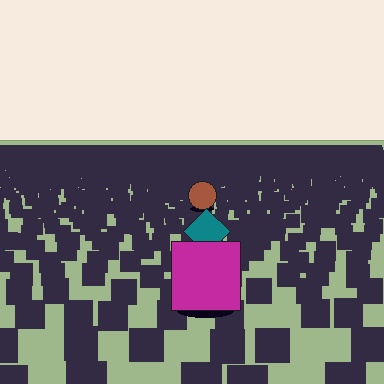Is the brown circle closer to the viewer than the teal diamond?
No. The teal diamond is closer — you can tell from the texture gradient: the ground texture is coarser near it.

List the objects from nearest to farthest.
From nearest to farthest: the magenta square, the teal diamond, the brown circle.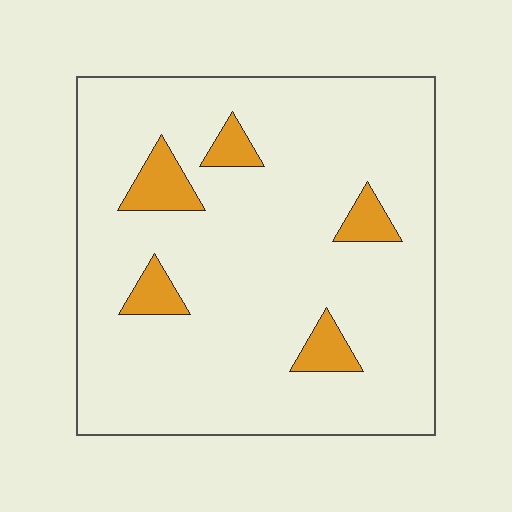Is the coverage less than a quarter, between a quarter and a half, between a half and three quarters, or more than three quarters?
Less than a quarter.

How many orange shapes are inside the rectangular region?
5.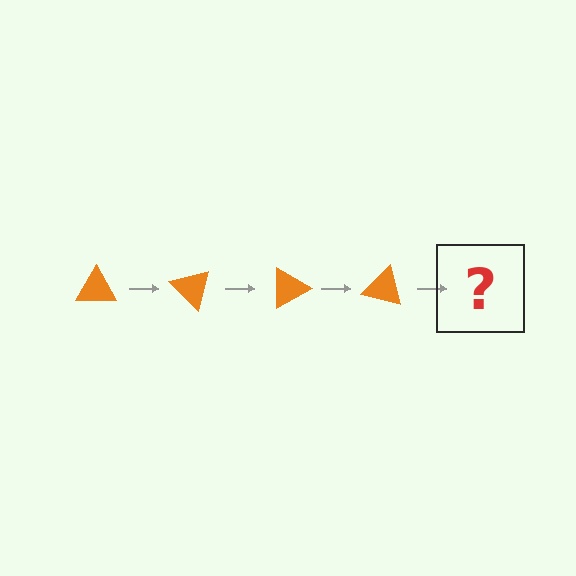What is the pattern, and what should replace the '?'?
The pattern is that the triangle rotates 45 degrees each step. The '?' should be an orange triangle rotated 180 degrees.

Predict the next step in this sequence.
The next step is an orange triangle rotated 180 degrees.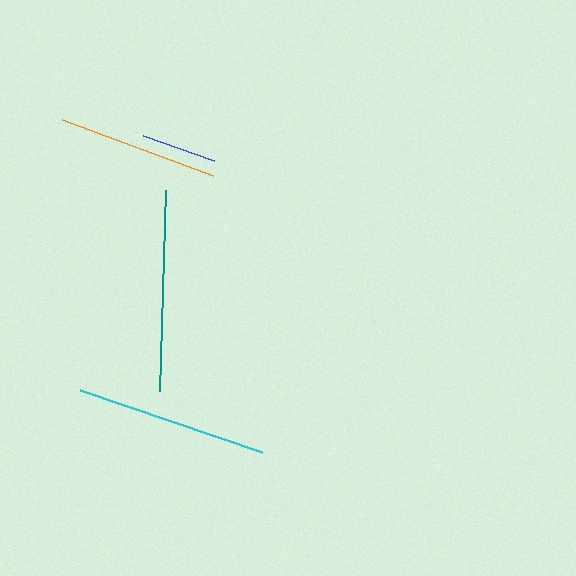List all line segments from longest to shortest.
From longest to shortest: teal, cyan, orange, blue.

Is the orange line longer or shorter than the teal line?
The teal line is longer than the orange line.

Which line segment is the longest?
The teal line is the longest at approximately 200 pixels.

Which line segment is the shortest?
The blue line is the shortest at approximately 75 pixels.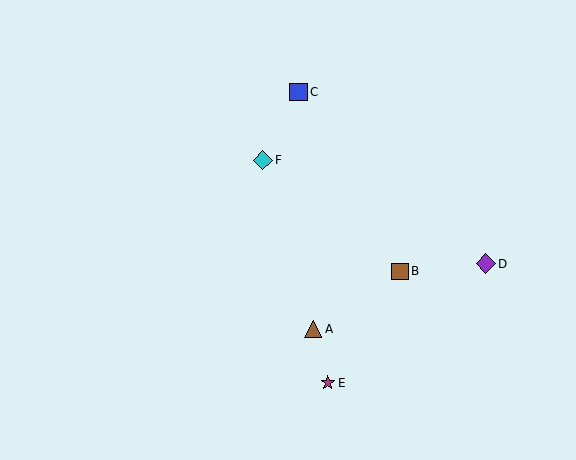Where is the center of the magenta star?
The center of the magenta star is at (328, 383).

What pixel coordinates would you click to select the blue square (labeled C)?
Click at (298, 92) to select the blue square C.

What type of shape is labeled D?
Shape D is a purple diamond.